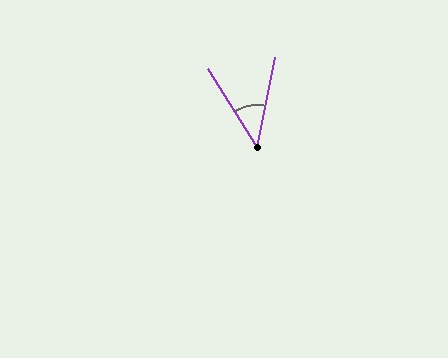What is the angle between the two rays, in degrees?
Approximately 43 degrees.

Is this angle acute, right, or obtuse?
It is acute.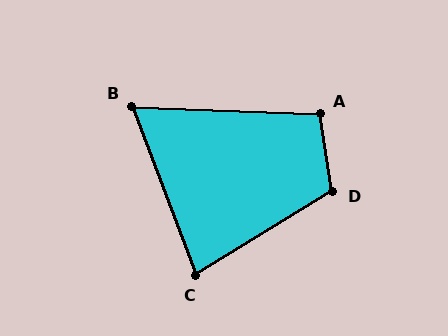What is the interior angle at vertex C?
Approximately 79 degrees (acute).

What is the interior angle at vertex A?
Approximately 101 degrees (obtuse).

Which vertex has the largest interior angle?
D, at approximately 113 degrees.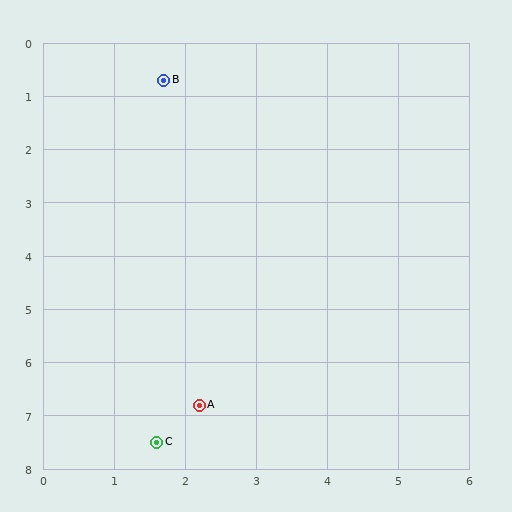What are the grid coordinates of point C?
Point C is at approximately (1.6, 7.5).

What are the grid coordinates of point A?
Point A is at approximately (2.2, 6.8).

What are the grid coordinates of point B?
Point B is at approximately (1.7, 0.7).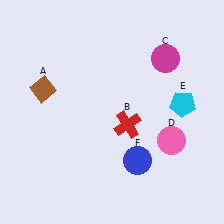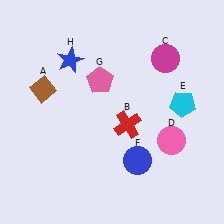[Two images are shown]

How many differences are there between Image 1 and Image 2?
There are 2 differences between the two images.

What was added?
A pink pentagon (G), a blue star (H) were added in Image 2.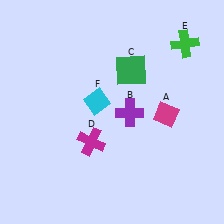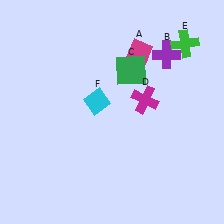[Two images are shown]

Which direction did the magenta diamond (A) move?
The magenta diamond (A) moved up.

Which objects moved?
The objects that moved are: the magenta diamond (A), the purple cross (B), the magenta cross (D).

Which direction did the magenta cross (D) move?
The magenta cross (D) moved right.